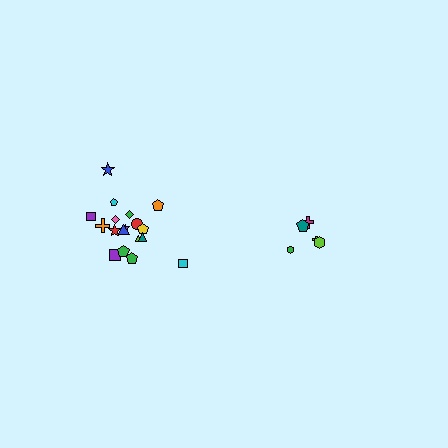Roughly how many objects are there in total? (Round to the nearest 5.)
Roughly 25 objects in total.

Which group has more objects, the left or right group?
The left group.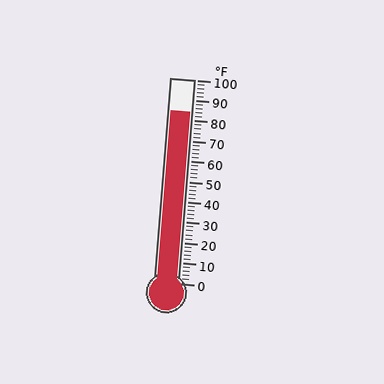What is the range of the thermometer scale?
The thermometer scale ranges from 0°F to 100°F.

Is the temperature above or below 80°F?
The temperature is above 80°F.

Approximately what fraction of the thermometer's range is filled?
The thermometer is filled to approximately 85% of its range.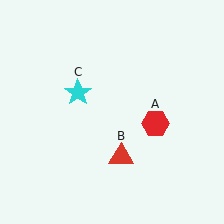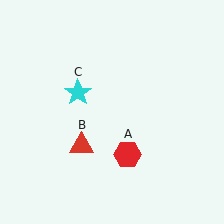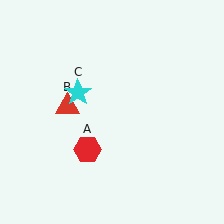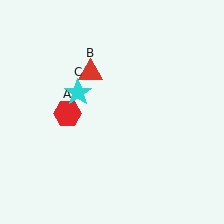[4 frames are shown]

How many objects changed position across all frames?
2 objects changed position: red hexagon (object A), red triangle (object B).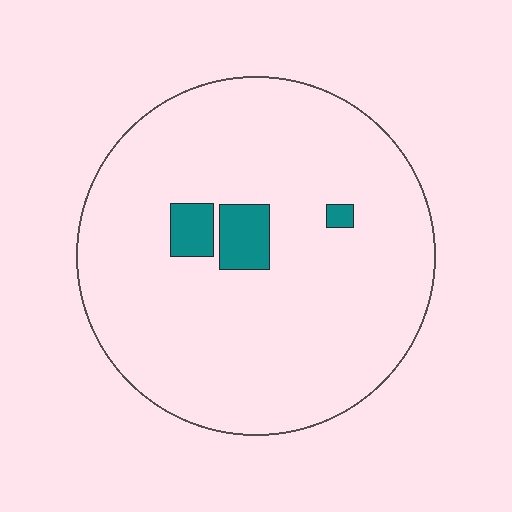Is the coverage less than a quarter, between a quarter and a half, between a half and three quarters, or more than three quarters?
Less than a quarter.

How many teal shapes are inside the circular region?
3.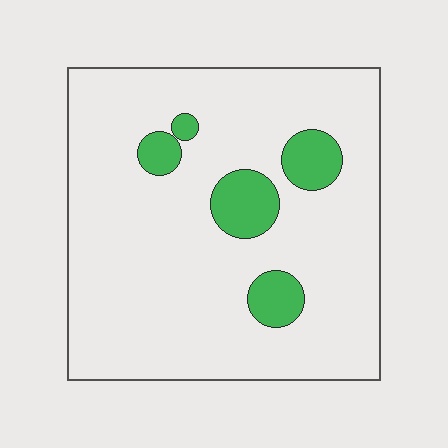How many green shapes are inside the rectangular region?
5.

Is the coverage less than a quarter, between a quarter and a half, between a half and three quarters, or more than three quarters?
Less than a quarter.